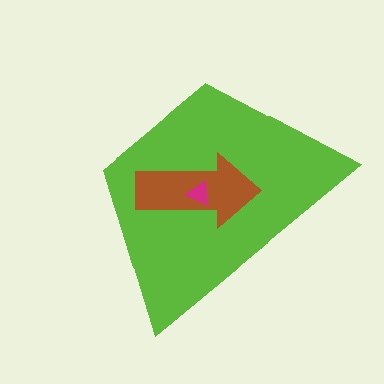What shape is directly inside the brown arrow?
The magenta triangle.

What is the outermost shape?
The lime trapezoid.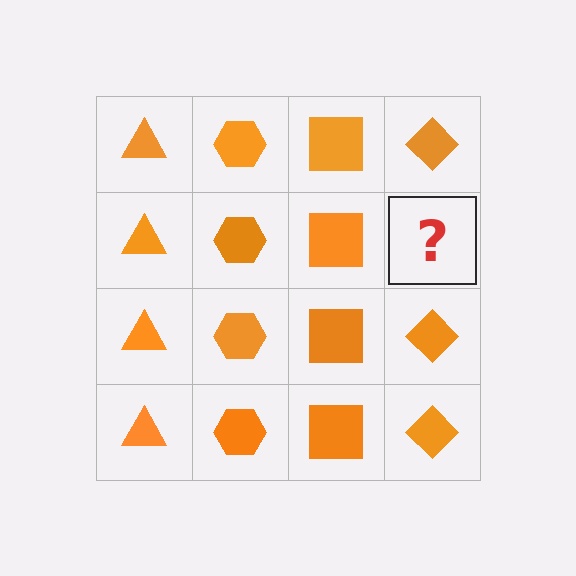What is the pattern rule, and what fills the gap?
The rule is that each column has a consistent shape. The gap should be filled with an orange diamond.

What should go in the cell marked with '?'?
The missing cell should contain an orange diamond.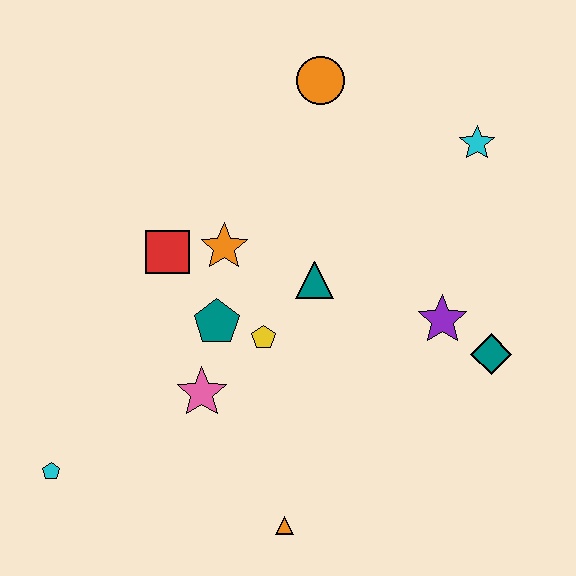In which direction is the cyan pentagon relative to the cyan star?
The cyan pentagon is to the left of the cyan star.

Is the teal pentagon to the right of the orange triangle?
No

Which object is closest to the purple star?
The teal diamond is closest to the purple star.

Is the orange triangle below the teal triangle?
Yes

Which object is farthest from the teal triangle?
The cyan pentagon is farthest from the teal triangle.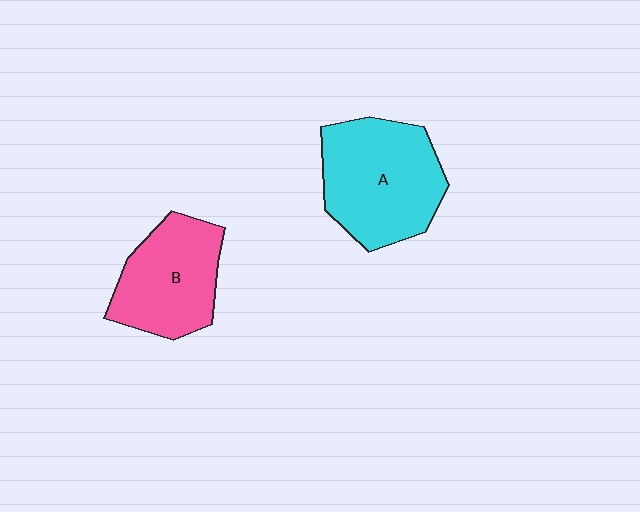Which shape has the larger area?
Shape A (cyan).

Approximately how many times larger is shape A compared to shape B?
Approximately 1.3 times.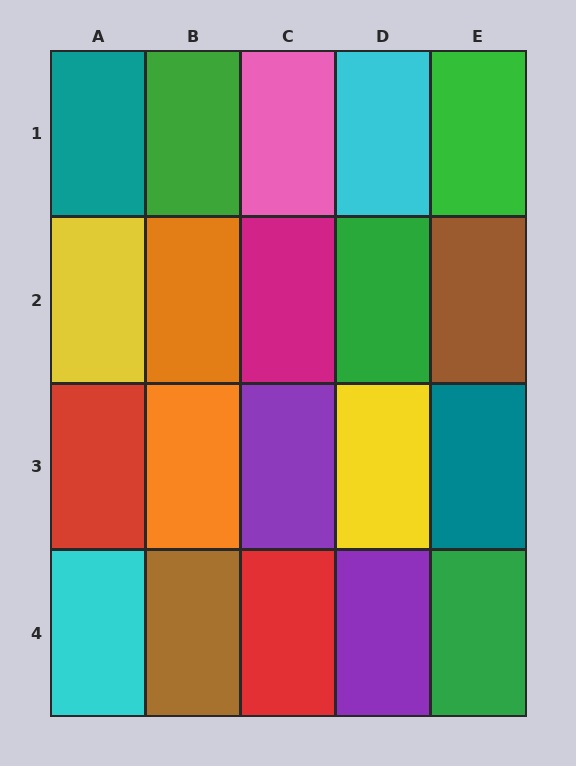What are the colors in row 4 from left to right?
Cyan, brown, red, purple, green.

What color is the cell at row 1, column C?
Pink.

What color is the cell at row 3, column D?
Yellow.